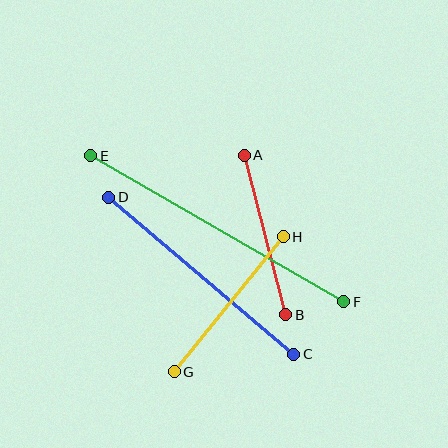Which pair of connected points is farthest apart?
Points E and F are farthest apart.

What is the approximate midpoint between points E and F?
The midpoint is at approximately (217, 229) pixels.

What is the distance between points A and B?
The distance is approximately 165 pixels.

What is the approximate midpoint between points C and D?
The midpoint is at approximately (201, 276) pixels.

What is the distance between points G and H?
The distance is approximately 174 pixels.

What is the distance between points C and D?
The distance is approximately 243 pixels.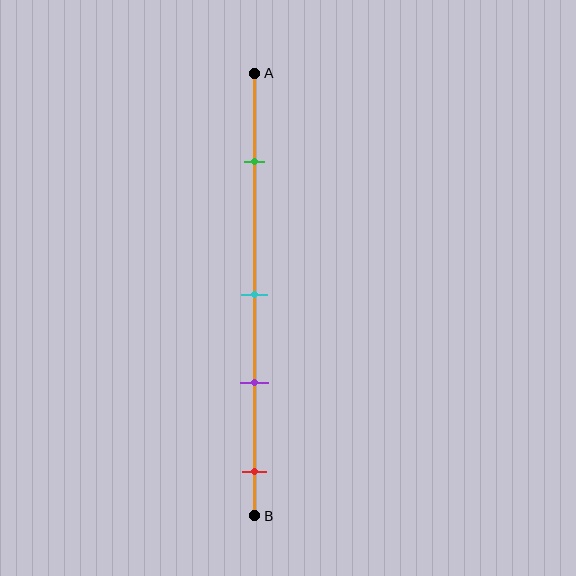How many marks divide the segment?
There are 4 marks dividing the segment.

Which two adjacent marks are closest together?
The cyan and purple marks are the closest adjacent pair.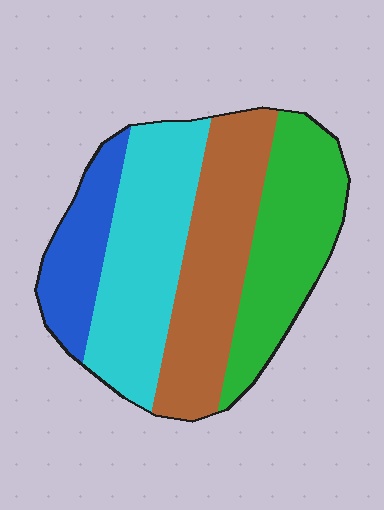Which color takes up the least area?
Blue, at roughly 15%.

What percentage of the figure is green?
Green takes up between a sixth and a third of the figure.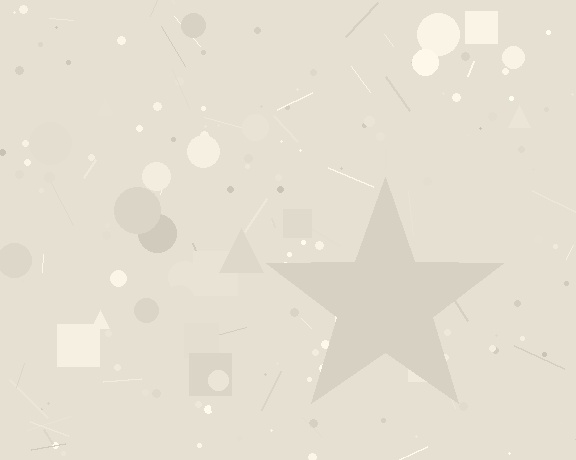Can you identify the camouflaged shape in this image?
The camouflaged shape is a star.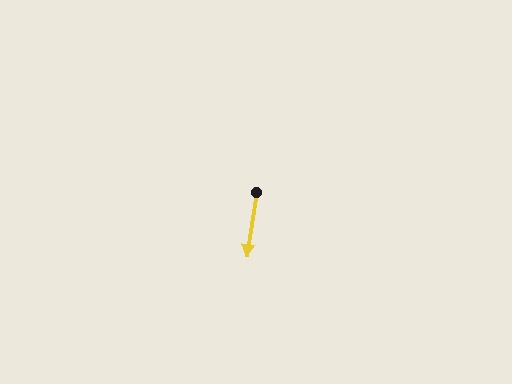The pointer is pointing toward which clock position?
Roughly 6 o'clock.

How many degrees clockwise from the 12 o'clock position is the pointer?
Approximately 188 degrees.